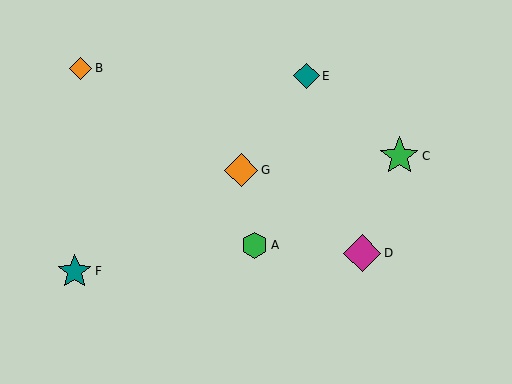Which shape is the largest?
The green star (labeled C) is the largest.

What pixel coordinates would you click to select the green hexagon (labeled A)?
Click at (255, 245) to select the green hexagon A.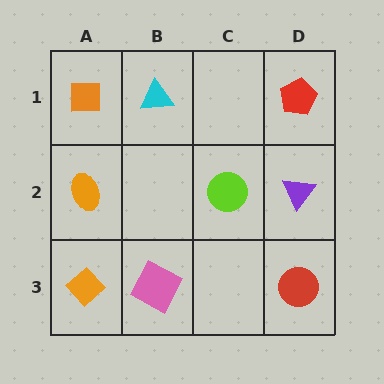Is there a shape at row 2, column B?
No, that cell is empty.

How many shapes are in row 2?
3 shapes.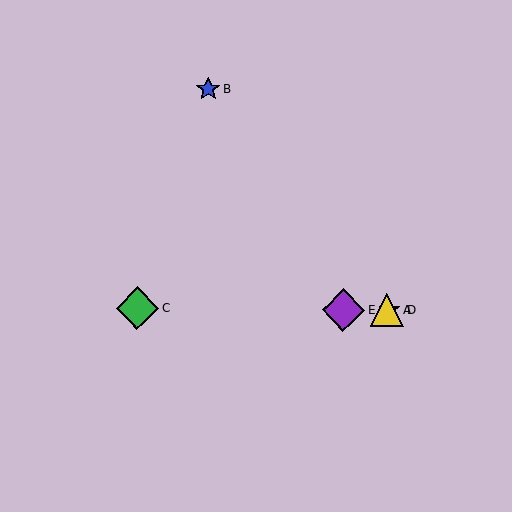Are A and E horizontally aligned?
Yes, both are at y≈310.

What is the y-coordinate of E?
Object E is at y≈310.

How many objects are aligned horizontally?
4 objects (A, C, D, E) are aligned horizontally.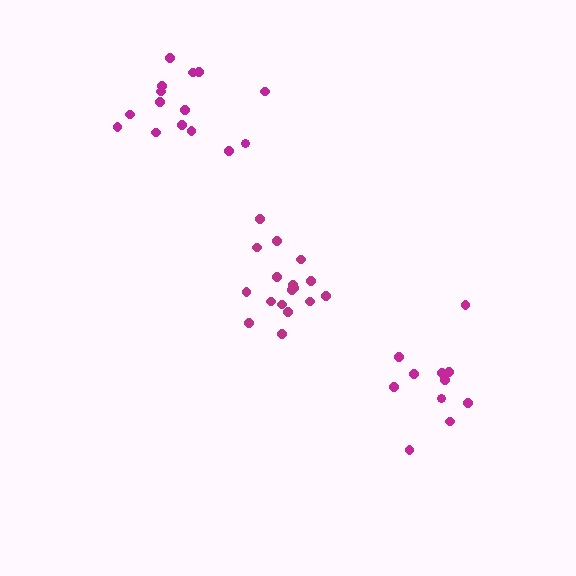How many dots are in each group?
Group 1: 17 dots, Group 2: 15 dots, Group 3: 11 dots (43 total).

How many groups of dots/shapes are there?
There are 3 groups.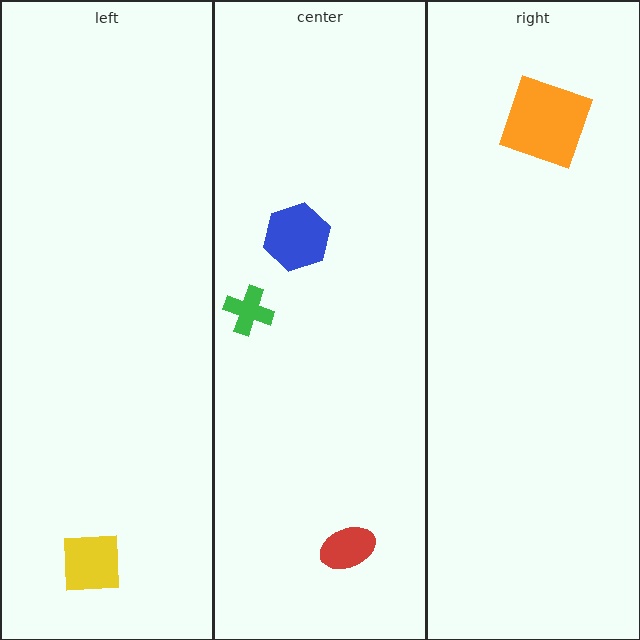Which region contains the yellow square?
The left region.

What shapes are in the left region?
The yellow square.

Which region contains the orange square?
The right region.